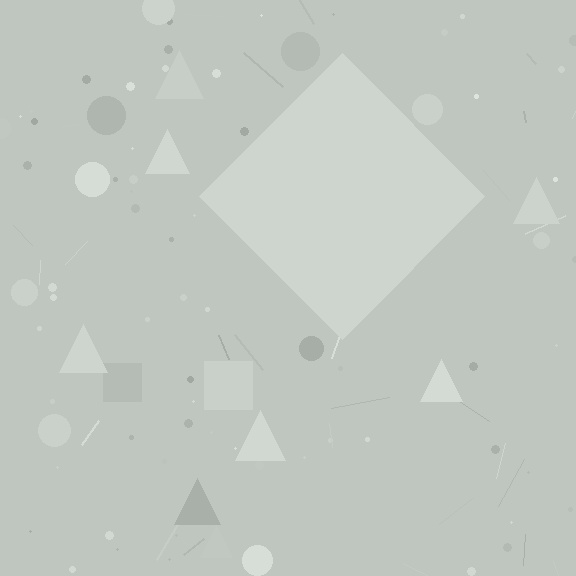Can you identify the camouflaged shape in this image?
The camouflaged shape is a diamond.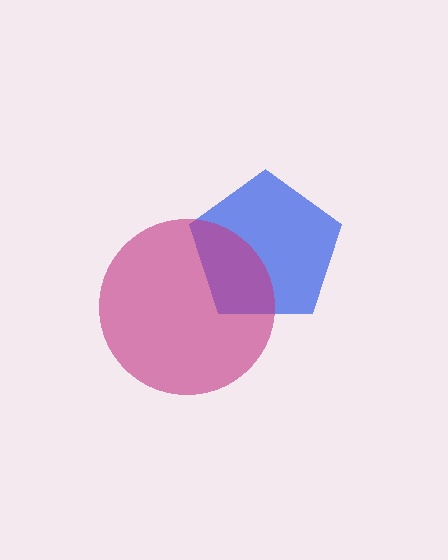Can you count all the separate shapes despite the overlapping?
Yes, there are 2 separate shapes.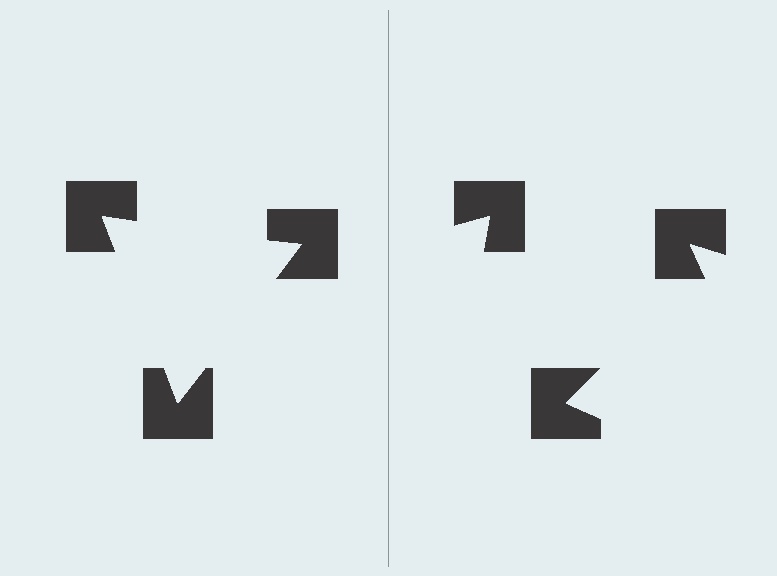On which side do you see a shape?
An illusory triangle appears on the left side. On the right side the wedge cuts are rotated, so no coherent shape forms.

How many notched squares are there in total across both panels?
6 — 3 on each side.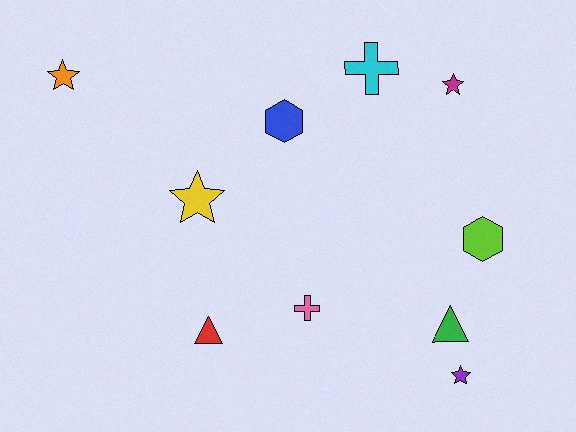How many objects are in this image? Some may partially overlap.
There are 10 objects.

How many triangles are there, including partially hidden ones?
There are 2 triangles.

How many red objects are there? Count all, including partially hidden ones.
There is 1 red object.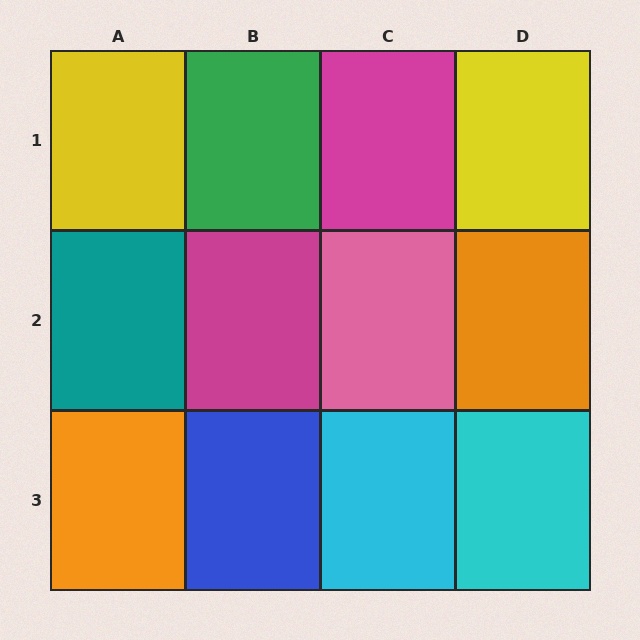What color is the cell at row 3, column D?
Cyan.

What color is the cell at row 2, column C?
Pink.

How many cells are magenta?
2 cells are magenta.